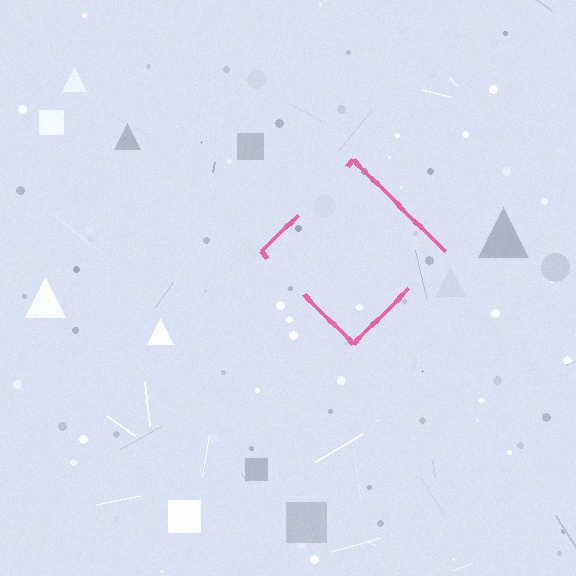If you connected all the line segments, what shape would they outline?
They would outline a diamond.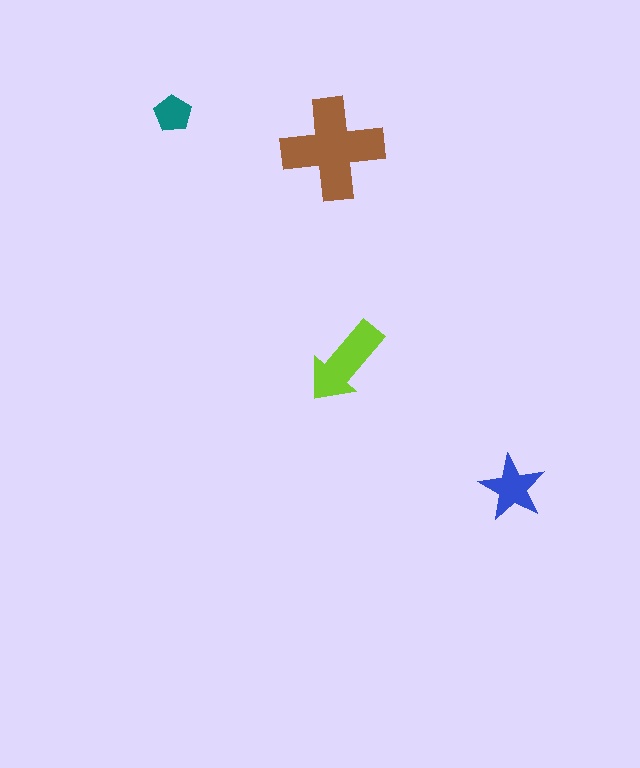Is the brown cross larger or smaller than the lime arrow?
Larger.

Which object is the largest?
The brown cross.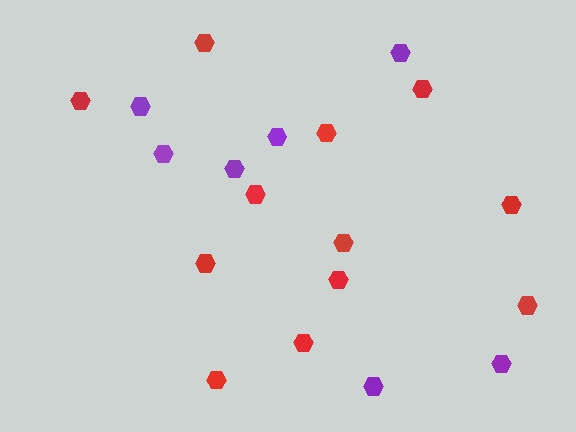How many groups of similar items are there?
There are 2 groups: one group of purple hexagons (7) and one group of red hexagons (12).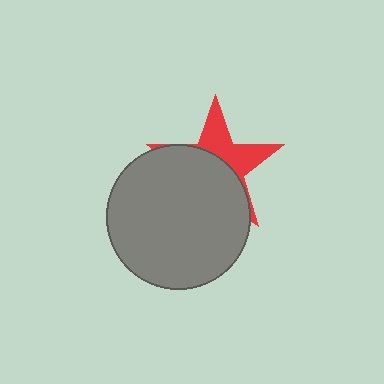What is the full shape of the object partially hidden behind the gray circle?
The partially hidden object is a red star.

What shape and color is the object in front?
The object in front is a gray circle.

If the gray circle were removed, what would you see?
You would see the complete red star.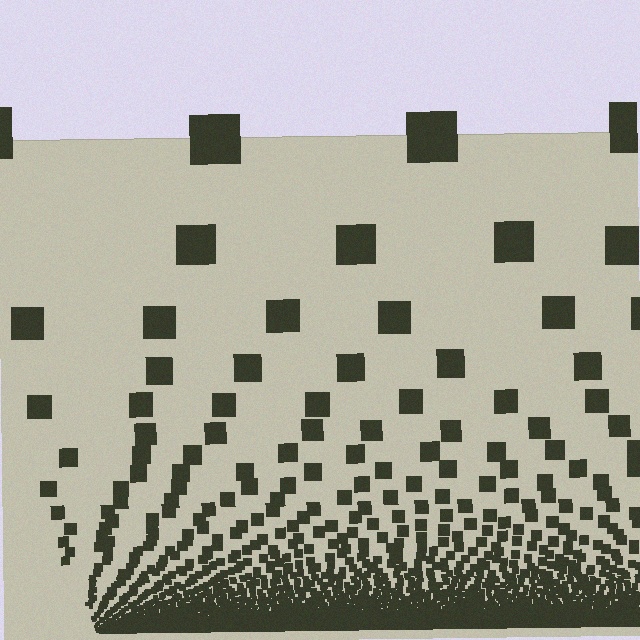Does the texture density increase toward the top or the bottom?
Density increases toward the bottom.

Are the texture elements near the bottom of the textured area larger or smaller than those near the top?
Smaller. The gradient is inverted — elements near the bottom are smaller and denser.